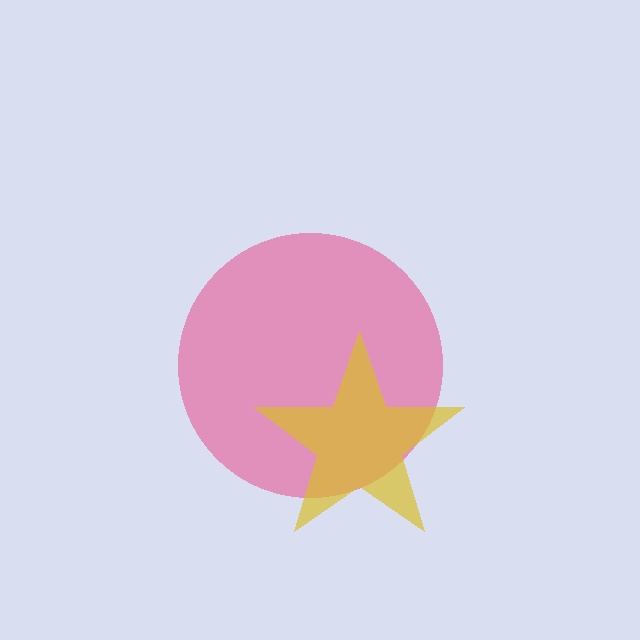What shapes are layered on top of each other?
The layered shapes are: a pink circle, a yellow star.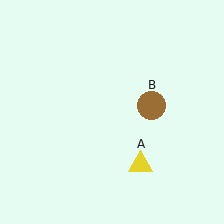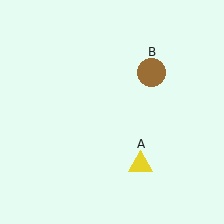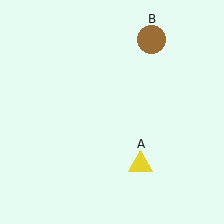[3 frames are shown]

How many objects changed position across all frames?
1 object changed position: brown circle (object B).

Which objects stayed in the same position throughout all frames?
Yellow triangle (object A) remained stationary.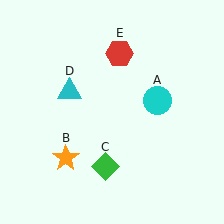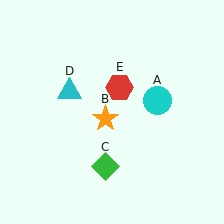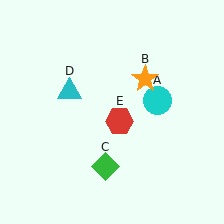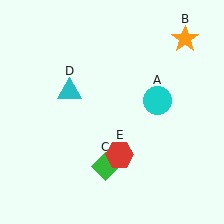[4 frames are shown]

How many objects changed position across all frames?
2 objects changed position: orange star (object B), red hexagon (object E).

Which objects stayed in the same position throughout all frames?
Cyan circle (object A) and green diamond (object C) and cyan triangle (object D) remained stationary.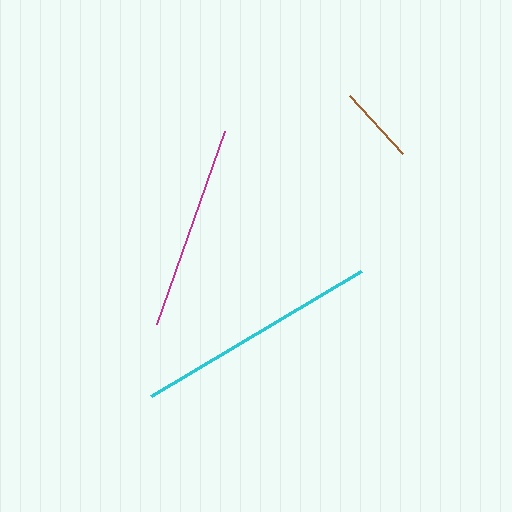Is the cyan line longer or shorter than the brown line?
The cyan line is longer than the brown line.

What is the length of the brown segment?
The brown segment is approximately 79 pixels long.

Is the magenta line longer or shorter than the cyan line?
The cyan line is longer than the magenta line.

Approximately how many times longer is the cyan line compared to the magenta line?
The cyan line is approximately 1.2 times the length of the magenta line.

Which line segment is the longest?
The cyan line is the longest at approximately 245 pixels.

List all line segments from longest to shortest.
From longest to shortest: cyan, magenta, brown.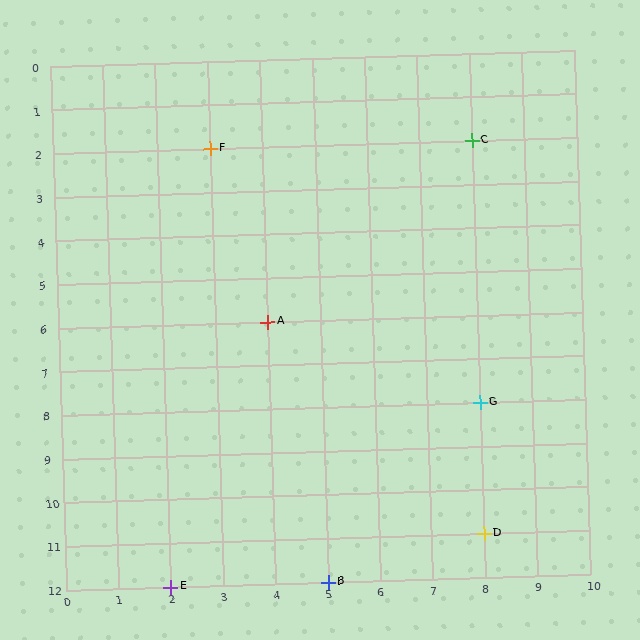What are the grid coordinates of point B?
Point B is at grid coordinates (5, 12).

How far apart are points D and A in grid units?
Points D and A are 4 columns and 5 rows apart (about 6.4 grid units diagonally).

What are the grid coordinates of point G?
Point G is at grid coordinates (8, 8).